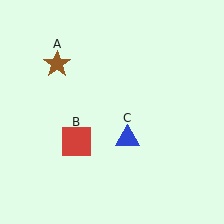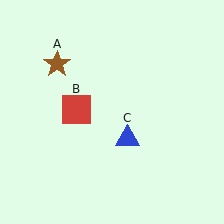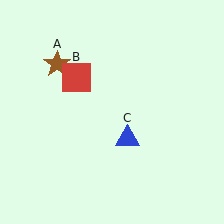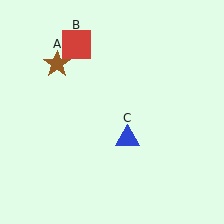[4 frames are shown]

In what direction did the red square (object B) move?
The red square (object B) moved up.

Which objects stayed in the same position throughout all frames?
Brown star (object A) and blue triangle (object C) remained stationary.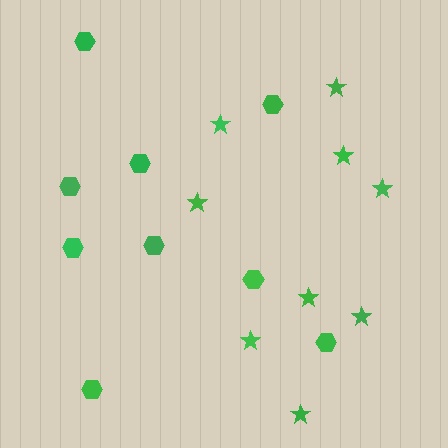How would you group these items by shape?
There are 2 groups: one group of stars (9) and one group of hexagons (9).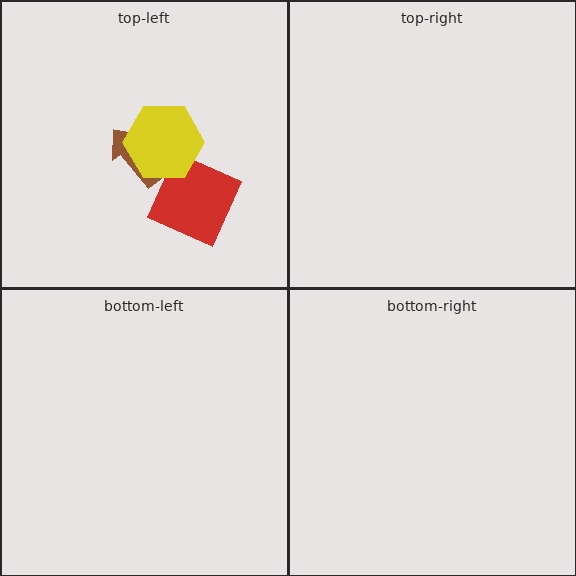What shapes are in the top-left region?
The red square, the brown arrow, the yellow hexagon.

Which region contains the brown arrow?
The top-left region.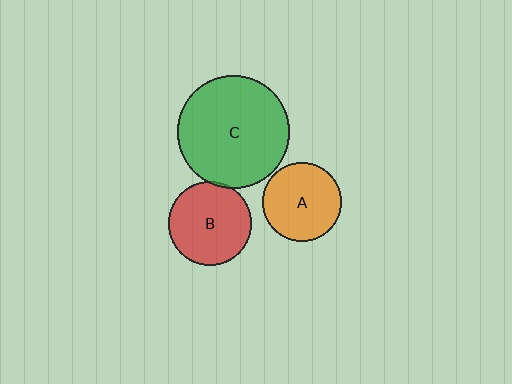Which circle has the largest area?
Circle C (green).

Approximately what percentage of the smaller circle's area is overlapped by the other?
Approximately 5%.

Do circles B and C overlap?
Yes.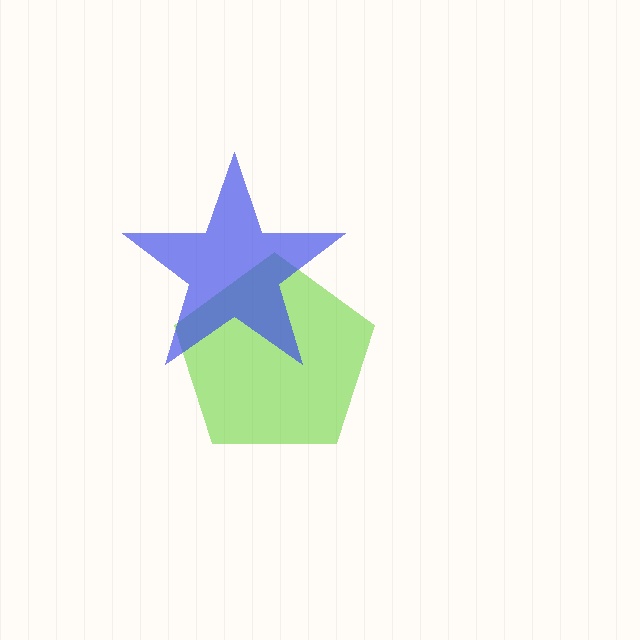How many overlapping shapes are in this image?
There are 2 overlapping shapes in the image.